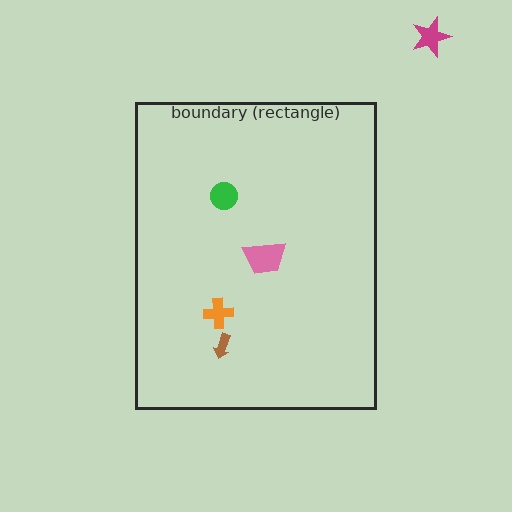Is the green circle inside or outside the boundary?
Inside.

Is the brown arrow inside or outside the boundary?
Inside.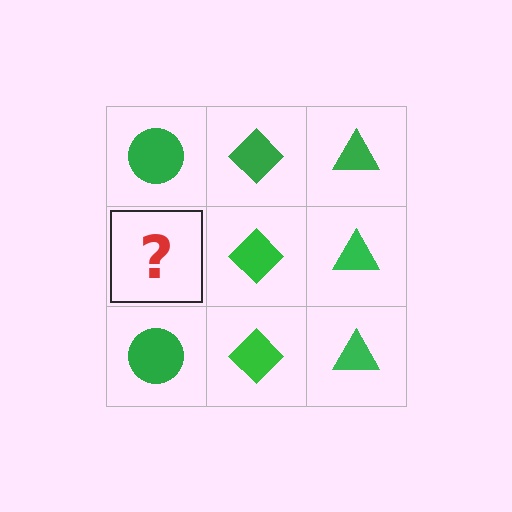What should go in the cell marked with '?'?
The missing cell should contain a green circle.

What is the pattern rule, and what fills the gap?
The rule is that each column has a consistent shape. The gap should be filled with a green circle.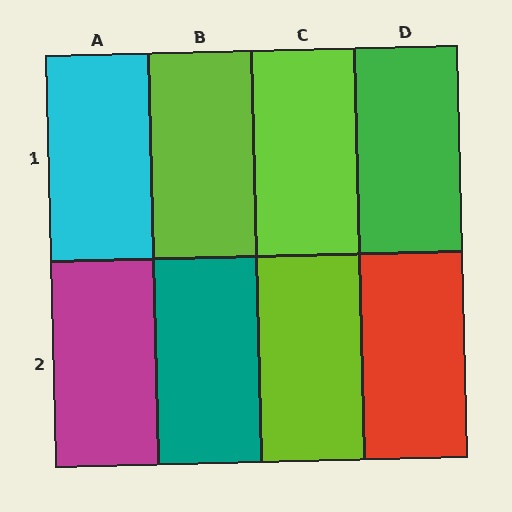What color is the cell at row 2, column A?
Magenta.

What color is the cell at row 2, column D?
Red.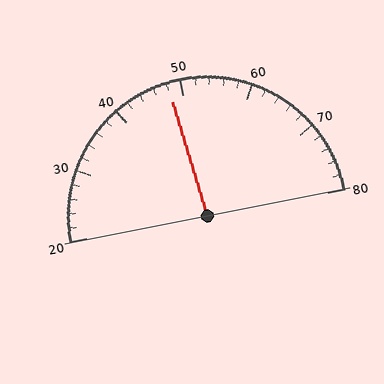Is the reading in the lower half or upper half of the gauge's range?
The reading is in the lower half of the range (20 to 80).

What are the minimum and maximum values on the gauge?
The gauge ranges from 20 to 80.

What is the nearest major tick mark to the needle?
The nearest major tick mark is 50.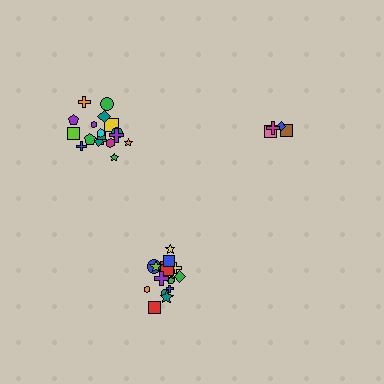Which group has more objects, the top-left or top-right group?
The top-left group.